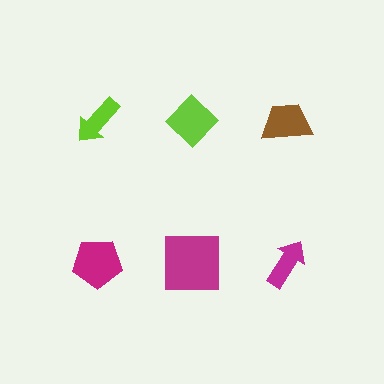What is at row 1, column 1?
A lime arrow.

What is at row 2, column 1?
A magenta pentagon.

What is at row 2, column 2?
A magenta square.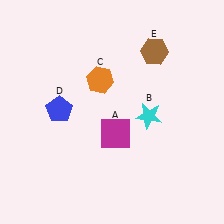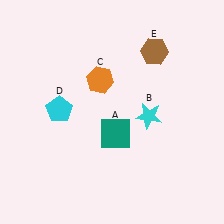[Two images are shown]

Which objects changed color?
A changed from magenta to teal. D changed from blue to cyan.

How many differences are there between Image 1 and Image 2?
There are 2 differences between the two images.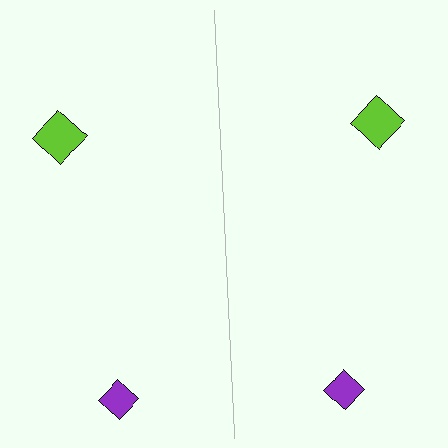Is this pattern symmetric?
Yes, this pattern has bilateral (reflection) symmetry.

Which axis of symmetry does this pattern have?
The pattern has a vertical axis of symmetry running through the center of the image.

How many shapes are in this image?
There are 4 shapes in this image.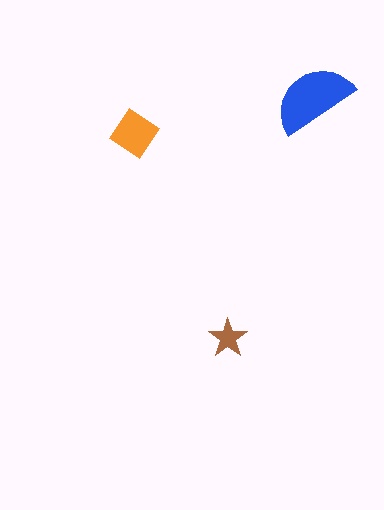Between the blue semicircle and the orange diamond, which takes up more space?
The blue semicircle.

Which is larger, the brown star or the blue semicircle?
The blue semicircle.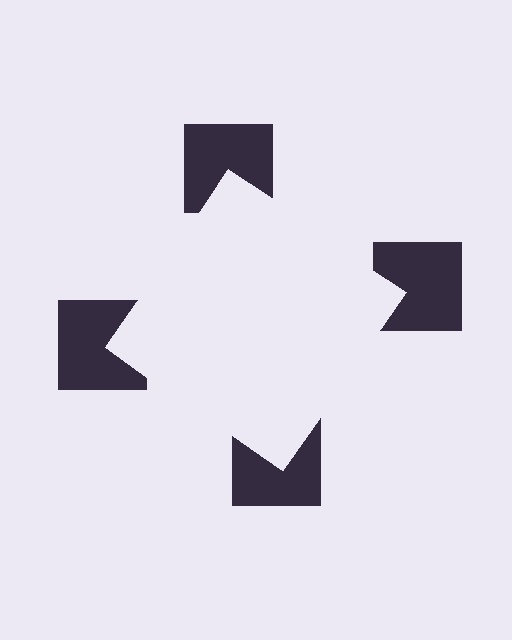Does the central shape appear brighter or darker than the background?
It typically appears slightly brighter than the background, even though no actual brightness change is drawn.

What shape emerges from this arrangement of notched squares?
An illusory square — its edges are inferred from the aligned wedge cuts in the notched squares, not physically drawn.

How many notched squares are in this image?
There are 4 — one at each vertex of the illusory square.